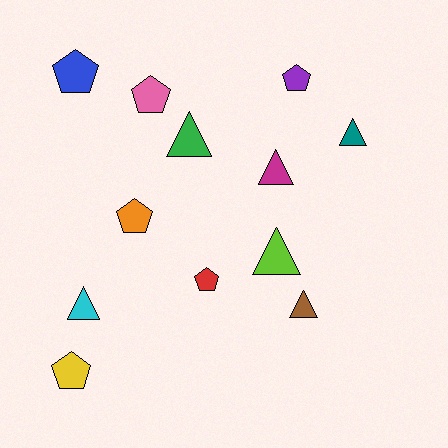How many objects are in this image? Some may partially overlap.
There are 12 objects.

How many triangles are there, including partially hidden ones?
There are 6 triangles.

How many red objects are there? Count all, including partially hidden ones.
There is 1 red object.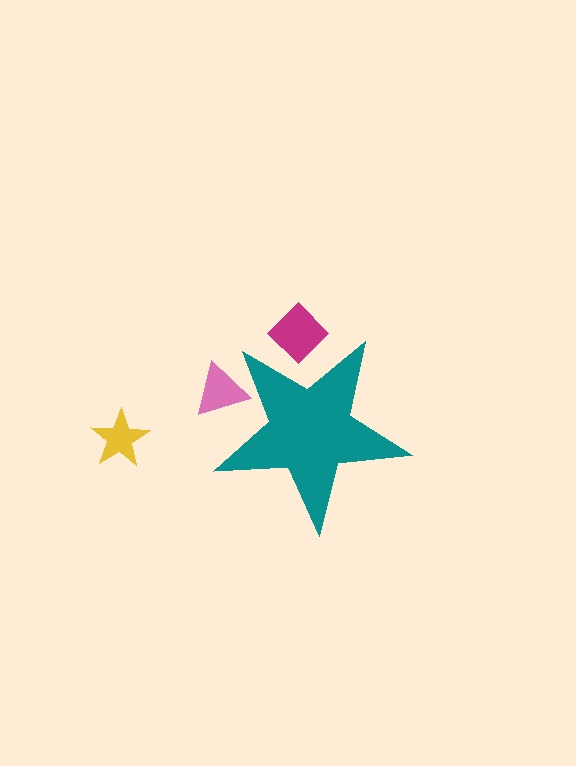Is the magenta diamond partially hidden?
Yes, the magenta diamond is partially hidden behind the teal star.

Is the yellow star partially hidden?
No, the yellow star is fully visible.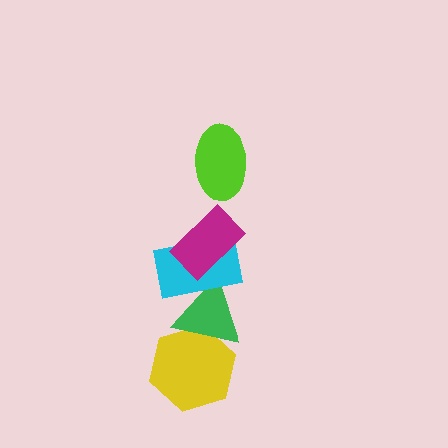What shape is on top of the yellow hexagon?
The green triangle is on top of the yellow hexagon.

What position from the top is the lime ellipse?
The lime ellipse is 1st from the top.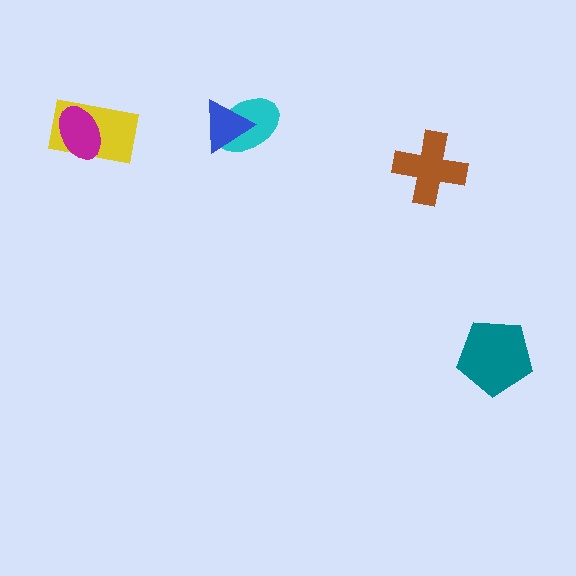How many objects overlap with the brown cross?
0 objects overlap with the brown cross.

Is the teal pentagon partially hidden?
No, no other shape covers it.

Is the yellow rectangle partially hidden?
Yes, it is partially covered by another shape.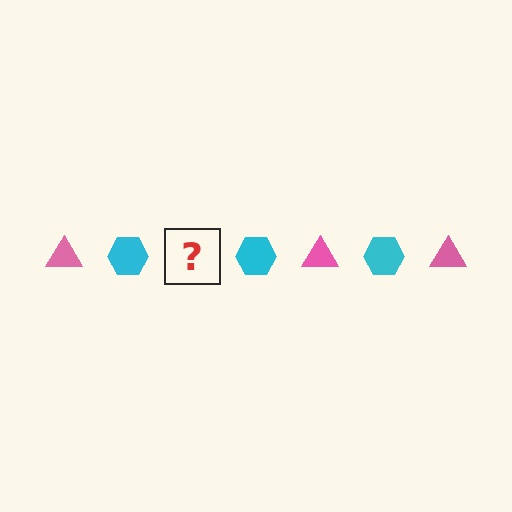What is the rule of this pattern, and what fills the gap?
The rule is that the pattern alternates between pink triangle and cyan hexagon. The gap should be filled with a pink triangle.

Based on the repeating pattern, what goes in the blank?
The blank should be a pink triangle.